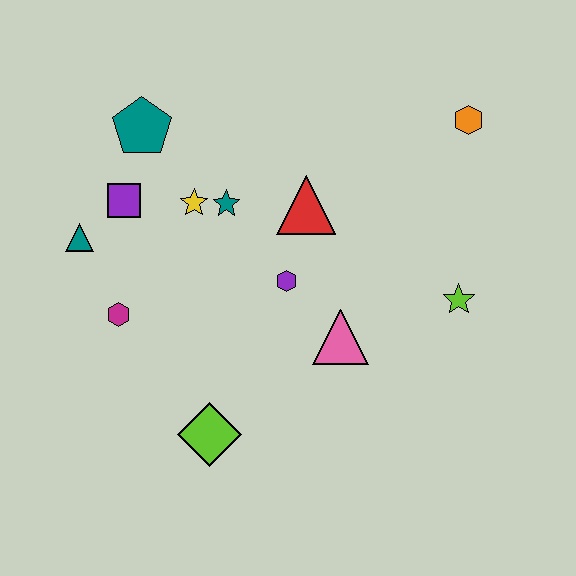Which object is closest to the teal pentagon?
The purple square is closest to the teal pentagon.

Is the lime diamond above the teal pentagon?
No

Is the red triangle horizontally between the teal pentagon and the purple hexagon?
No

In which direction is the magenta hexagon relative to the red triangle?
The magenta hexagon is to the left of the red triangle.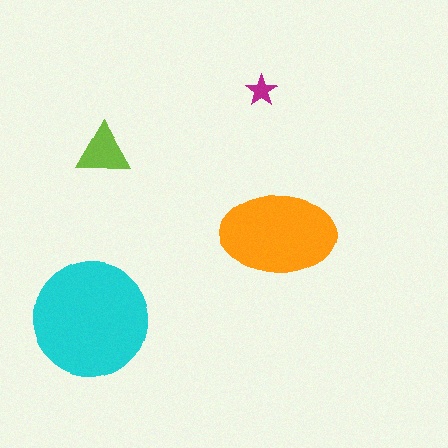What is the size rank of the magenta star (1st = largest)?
4th.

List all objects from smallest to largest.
The magenta star, the lime triangle, the orange ellipse, the cyan circle.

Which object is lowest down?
The cyan circle is bottommost.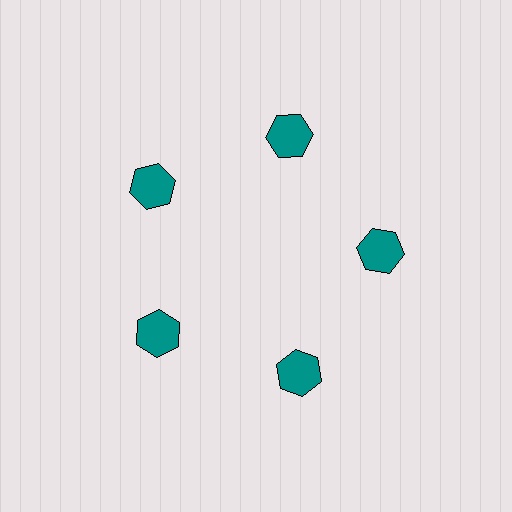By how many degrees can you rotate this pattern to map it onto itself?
The pattern maps onto itself every 72 degrees of rotation.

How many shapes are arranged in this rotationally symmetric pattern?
There are 5 shapes, arranged in 5 groups of 1.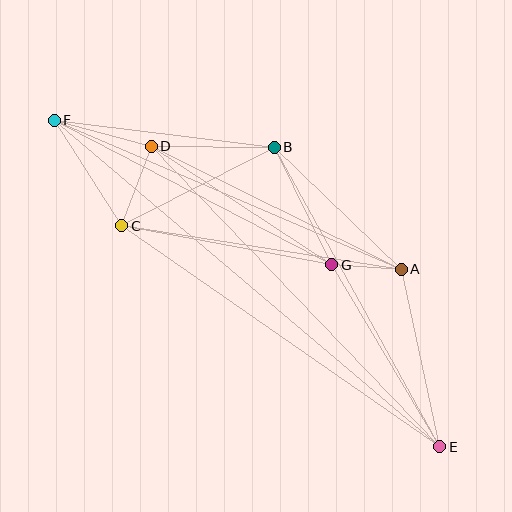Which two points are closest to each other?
Points A and G are closest to each other.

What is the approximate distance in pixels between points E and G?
The distance between E and G is approximately 212 pixels.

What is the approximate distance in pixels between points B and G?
The distance between B and G is approximately 131 pixels.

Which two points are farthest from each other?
Points E and F are farthest from each other.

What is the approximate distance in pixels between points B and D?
The distance between B and D is approximately 123 pixels.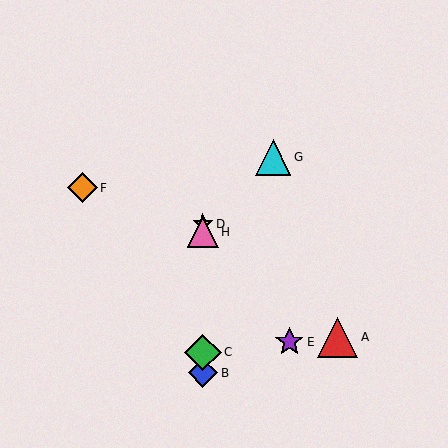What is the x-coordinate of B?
Object B is at x≈203.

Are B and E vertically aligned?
No, B is at x≈203 and E is at x≈289.